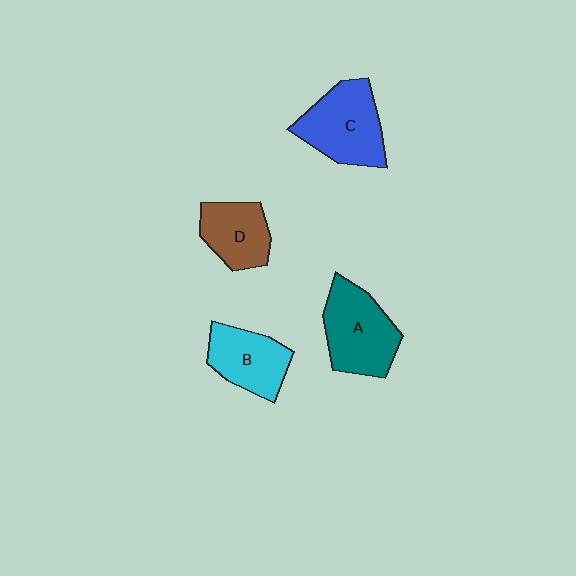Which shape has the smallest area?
Shape D (brown).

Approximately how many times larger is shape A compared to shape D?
Approximately 1.4 times.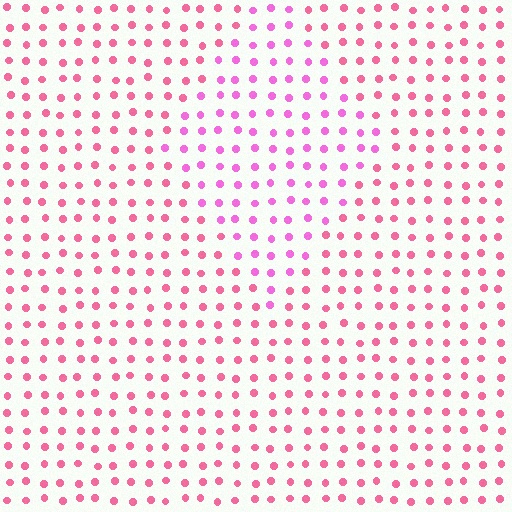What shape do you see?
I see a diamond.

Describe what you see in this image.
The image is filled with small pink elements in a uniform arrangement. A diamond-shaped region is visible where the elements are tinted to a slightly different hue, forming a subtle color boundary.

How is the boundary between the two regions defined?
The boundary is defined purely by a slight shift in hue (about 29 degrees). Spacing, size, and orientation are identical on both sides.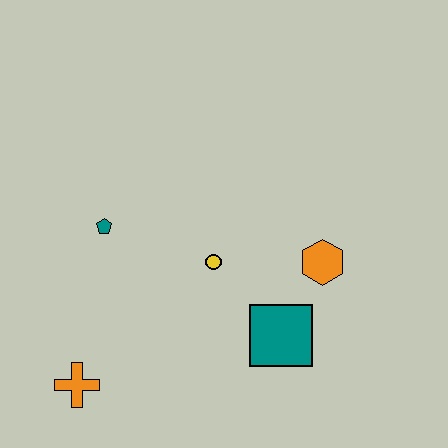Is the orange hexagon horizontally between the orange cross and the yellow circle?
No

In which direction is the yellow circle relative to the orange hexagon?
The yellow circle is to the left of the orange hexagon.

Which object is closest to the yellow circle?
The teal square is closest to the yellow circle.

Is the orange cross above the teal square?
No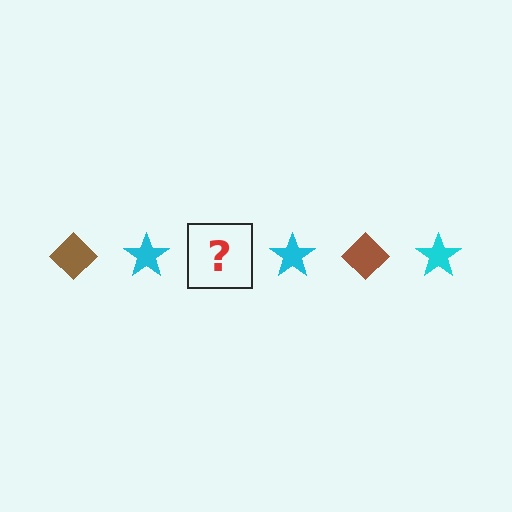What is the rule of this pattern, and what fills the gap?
The rule is that the pattern alternates between brown diamond and cyan star. The gap should be filled with a brown diamond.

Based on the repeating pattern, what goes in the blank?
The blank should be a brown diamond.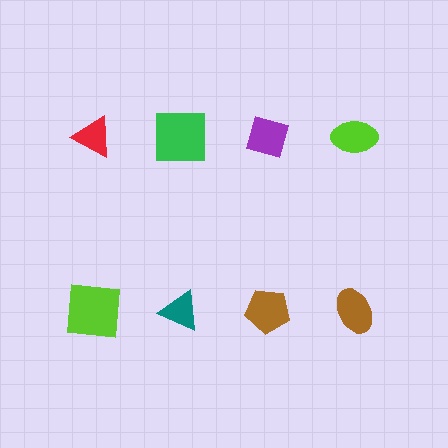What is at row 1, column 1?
A red triangle.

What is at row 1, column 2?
A green square.